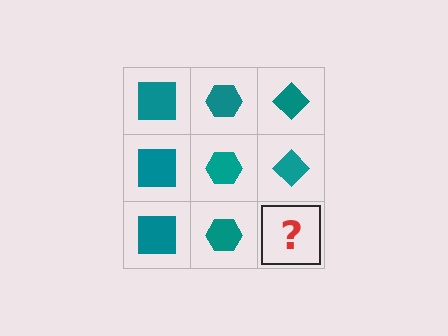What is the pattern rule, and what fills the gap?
The rule is that each column has a consistent shape. The gap should be filled with a teal diamond.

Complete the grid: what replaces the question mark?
The question mark should be replaced with a teal diamond.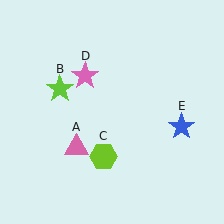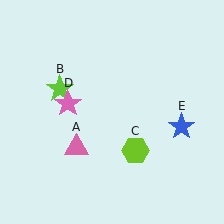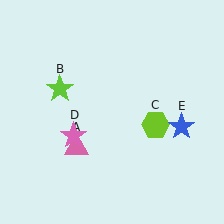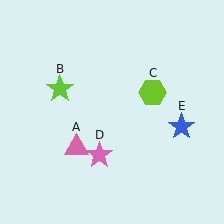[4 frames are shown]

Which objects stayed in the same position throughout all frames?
Pink triangle (object A) and lime star (object B) and blue star (object E) remained stationary.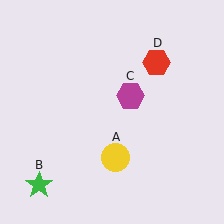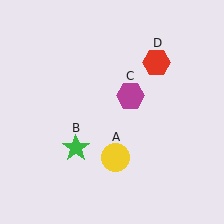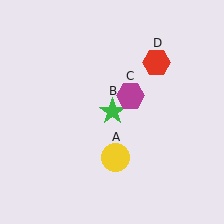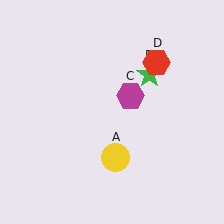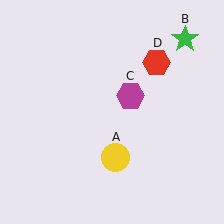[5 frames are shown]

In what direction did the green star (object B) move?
The green star (object B) moved up and to the right.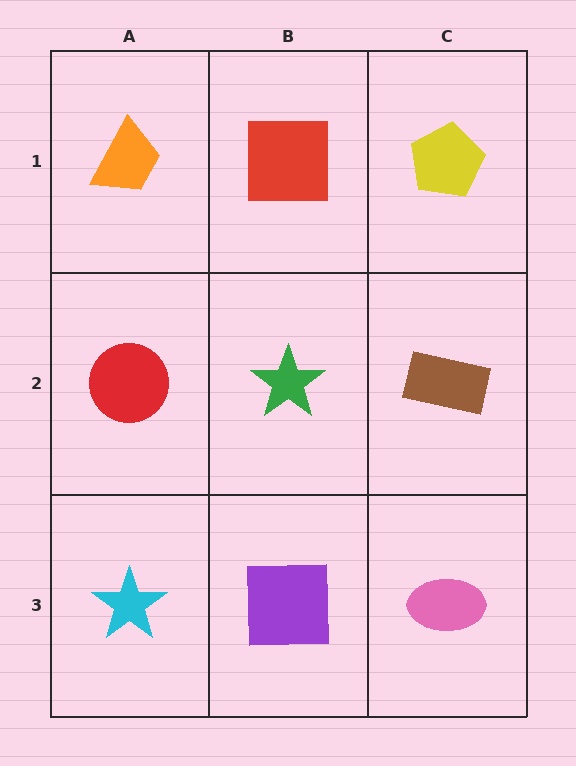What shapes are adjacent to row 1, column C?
A brown rectangle (row 2, column C), a red square (row 1, column B).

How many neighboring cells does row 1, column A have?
2.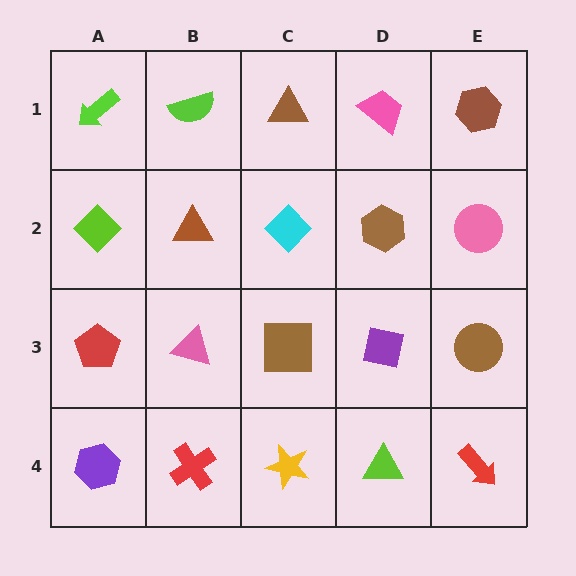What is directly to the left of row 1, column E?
A pink trapezoid.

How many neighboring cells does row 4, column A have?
2.